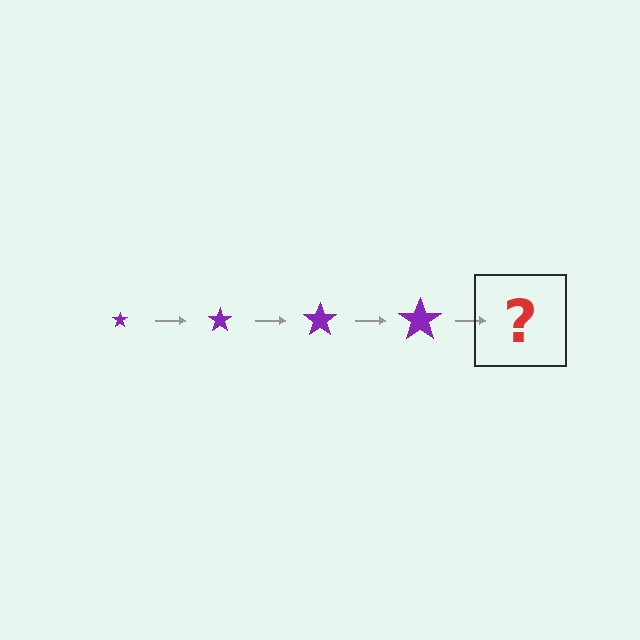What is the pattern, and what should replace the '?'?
The pattern is that the star gets progressively larger each step. The '?' should be a purple star, larger than the previous one.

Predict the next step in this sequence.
The next step is a purple star, larger than the previous one.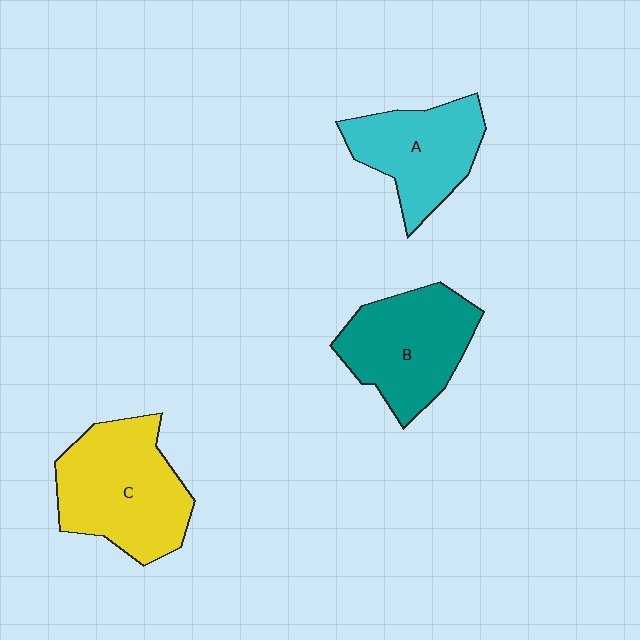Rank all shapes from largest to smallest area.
From largest to smallest: C (yellow), B (teal), A (cyan).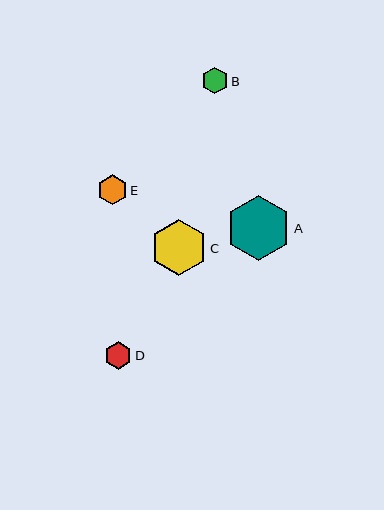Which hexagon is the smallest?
Hexagon B is the smallest with a size of approximately 27 pixels.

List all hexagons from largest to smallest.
From largest to smallest: A, C, E, D, B.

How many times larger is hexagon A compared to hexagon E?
Hexagon A is approximately 2.2 times the size of hexagon E.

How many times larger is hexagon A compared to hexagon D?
Hexagon A is approximately 2.4 times the size of hexagon D.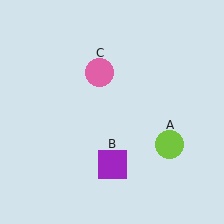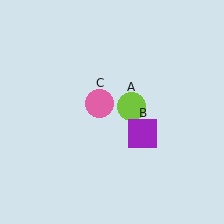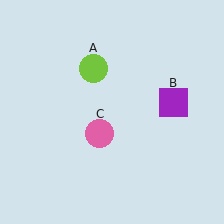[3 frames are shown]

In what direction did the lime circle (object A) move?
The lime circle (object A) moved up and to the left.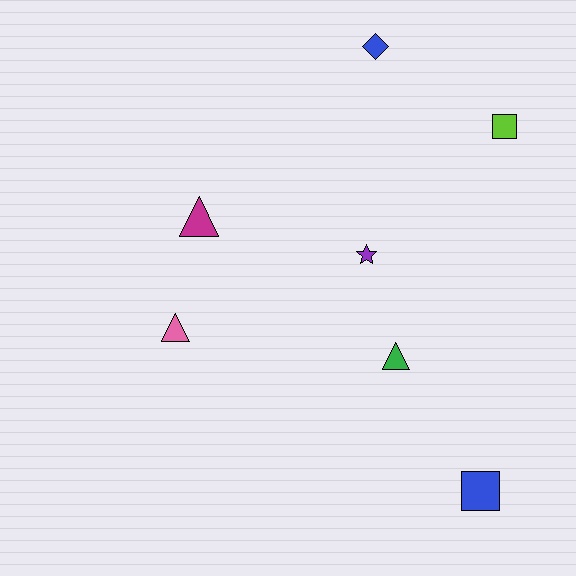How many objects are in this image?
There are 7 objects.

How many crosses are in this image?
There are no crosses.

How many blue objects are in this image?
There are 2 blue objects.